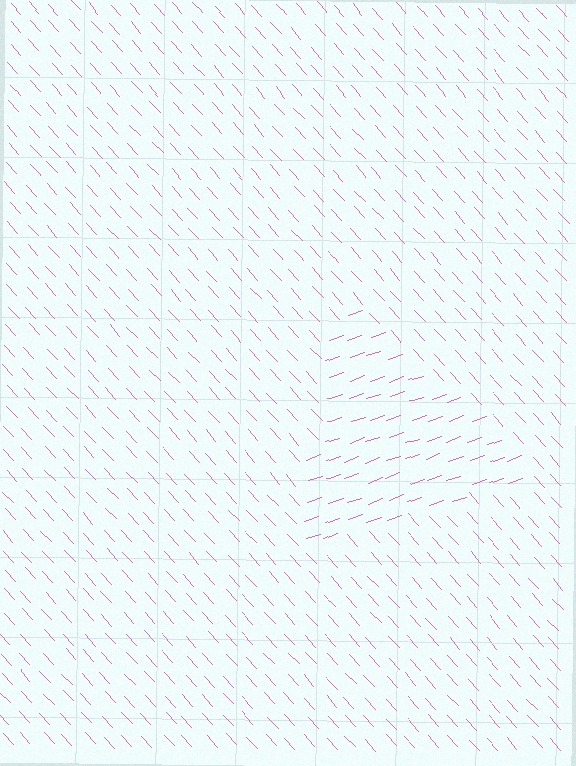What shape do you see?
I see a triangle.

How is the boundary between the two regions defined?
The boundary is defined purely by a change in line orientation (approximately 67 degrees difference). All lines are the same color and thickness.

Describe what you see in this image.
The image is filled with small pink line segments. A triangle region in the image has lines oriented differently from the surrounding lines, creating a visible texture boundary.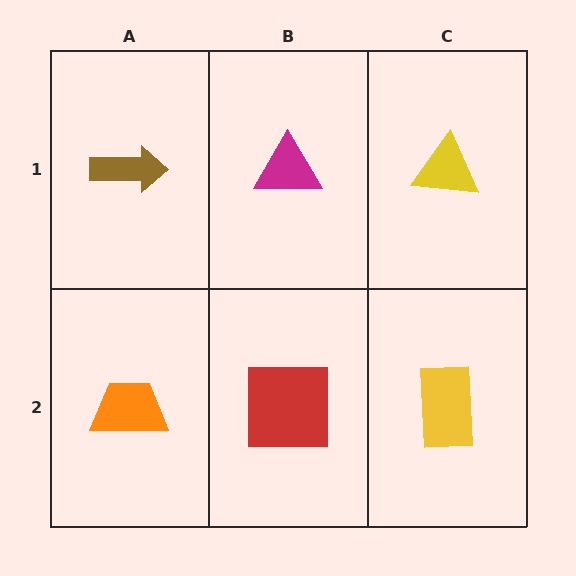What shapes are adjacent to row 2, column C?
A yellow triangle (row 1, column C), a red square (row 2, column B).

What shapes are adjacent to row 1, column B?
A red square (row 2, column B), a brown arrow (row 1, column A), a yellow triangle (row 1, column C).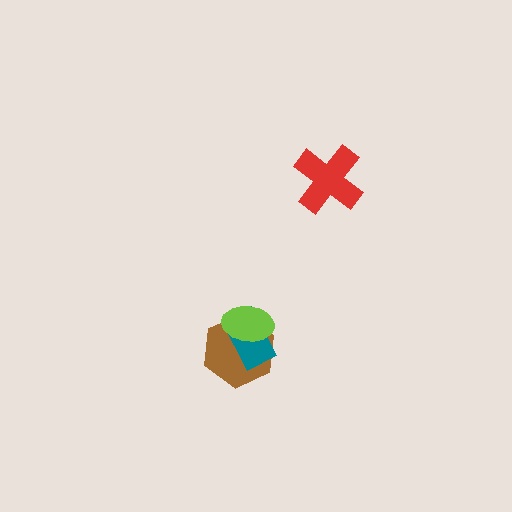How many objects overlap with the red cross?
0 objects overlap with the red cross.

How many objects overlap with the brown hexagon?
2 objects overlap with the brown hexagon.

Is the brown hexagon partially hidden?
Yes, it is partially covered by another shape.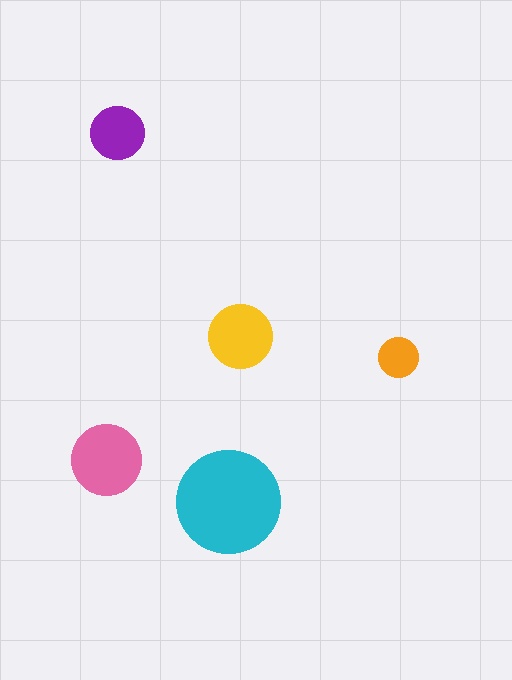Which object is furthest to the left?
The pink circle is leftmost.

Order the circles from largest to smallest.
the cyan one, the pink one, the yellow one, the purple one, the orange one.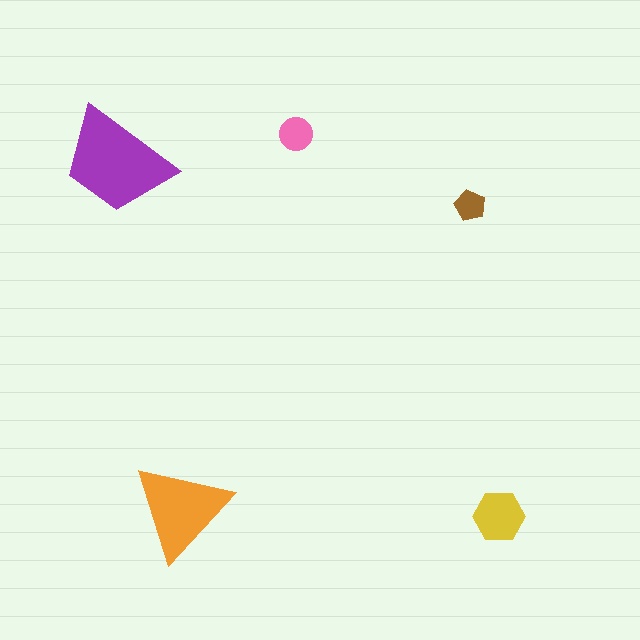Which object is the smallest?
The brown pentagon.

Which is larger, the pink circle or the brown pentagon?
The pink circle.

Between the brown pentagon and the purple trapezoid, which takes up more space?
The purple trapezoid.